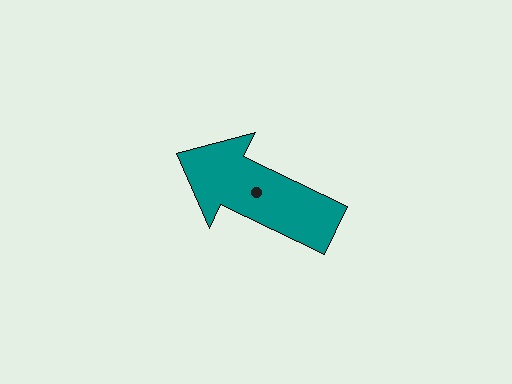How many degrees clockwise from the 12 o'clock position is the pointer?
Approximately 296 degrees.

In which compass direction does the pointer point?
Northwest.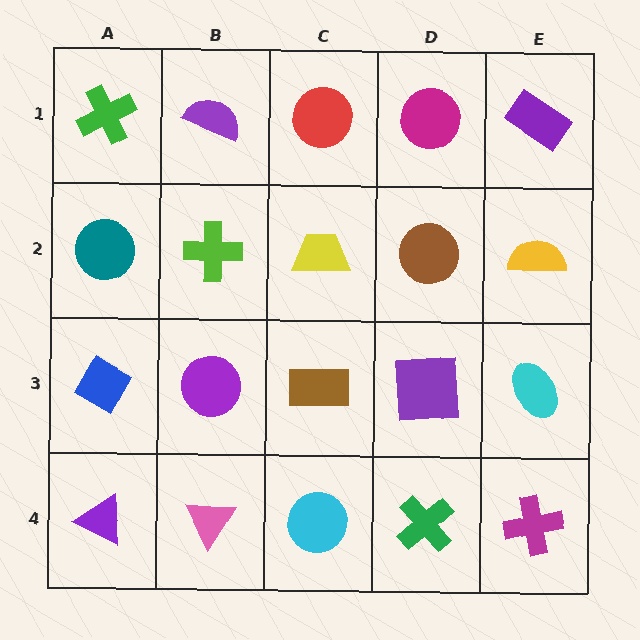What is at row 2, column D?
A brown circle.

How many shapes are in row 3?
5 shapes.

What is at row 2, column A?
A teal circle.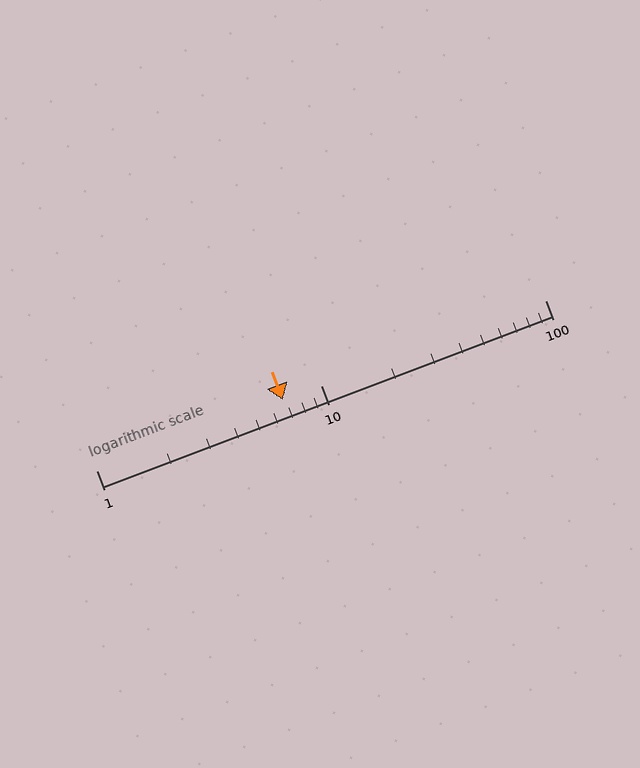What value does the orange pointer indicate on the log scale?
The pointer indicates approximately 6.8.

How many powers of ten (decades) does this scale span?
The scale spans 2 decades, from 1 to 100.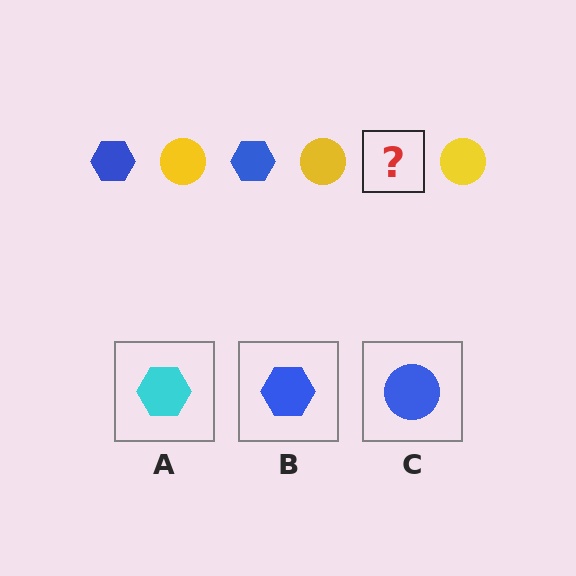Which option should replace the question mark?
Option B.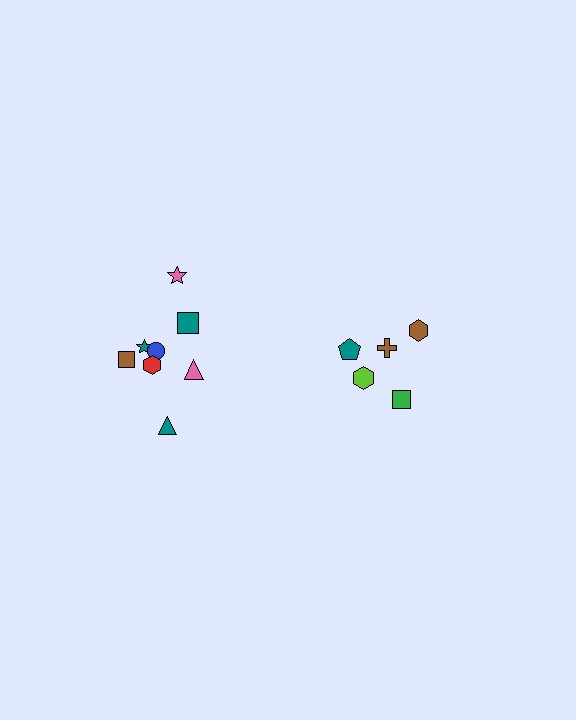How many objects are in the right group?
There are 5 objects.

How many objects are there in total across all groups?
There are 13 objects.